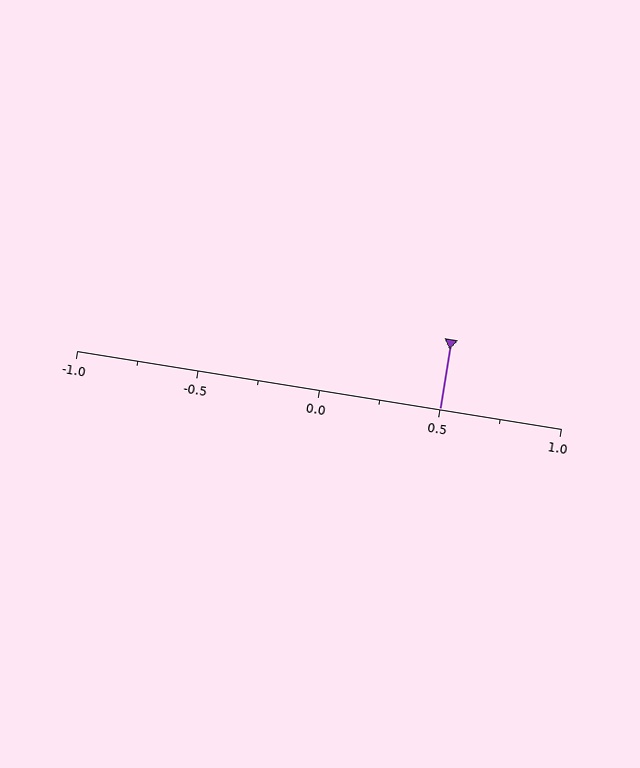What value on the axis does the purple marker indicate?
The marker indicates approximately 0.5.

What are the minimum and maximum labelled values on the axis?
The axis runs from -1.0 to 1.0.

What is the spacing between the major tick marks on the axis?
The major ticks are spaced 0.5 apart.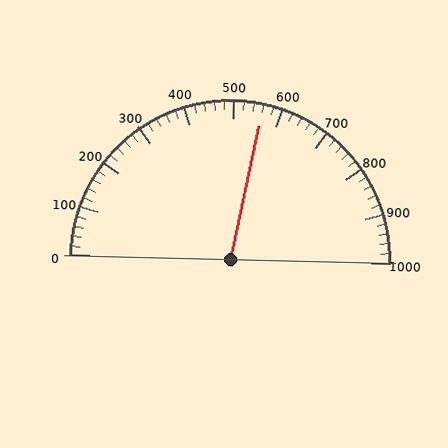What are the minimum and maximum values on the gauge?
The gauge ranges from 0 to 1000.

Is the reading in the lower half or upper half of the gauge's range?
The reading is in the upper half of the range (0 to 1000).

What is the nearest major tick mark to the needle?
The nearest major tick mark is 600.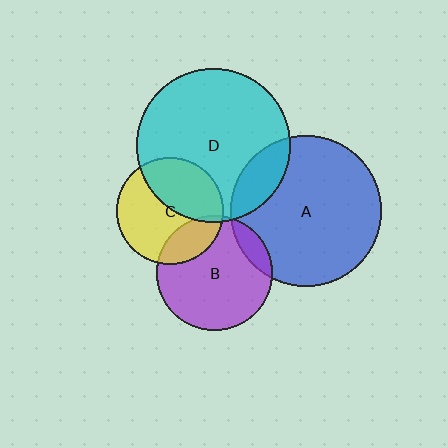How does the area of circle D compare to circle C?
Approximately 2.1 times.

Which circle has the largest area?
Circle D (cyan).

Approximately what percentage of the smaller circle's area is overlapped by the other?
Approximately 40%.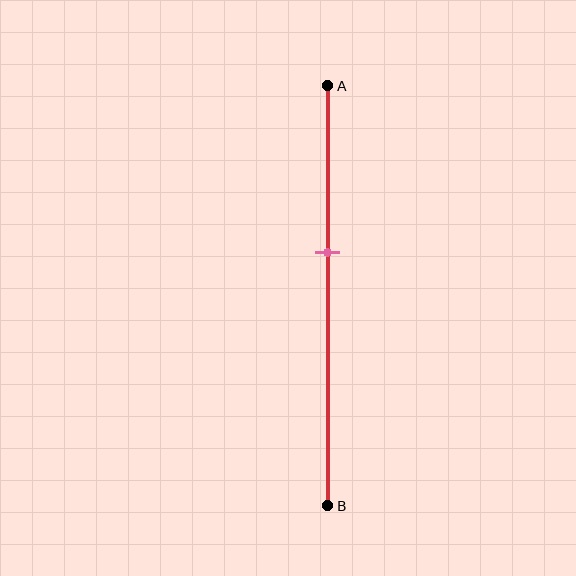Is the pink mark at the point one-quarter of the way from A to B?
No, the mark is at about 40% from A, not at the 25% one-quarter point.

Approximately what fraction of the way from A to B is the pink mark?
The pink mark is approximately 40% of the way from A to B.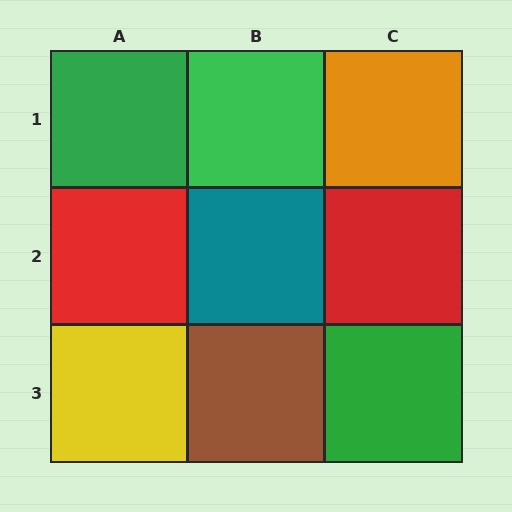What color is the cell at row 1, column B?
Green.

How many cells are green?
3 cells are green.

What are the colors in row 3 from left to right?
Yellow, brown, green.